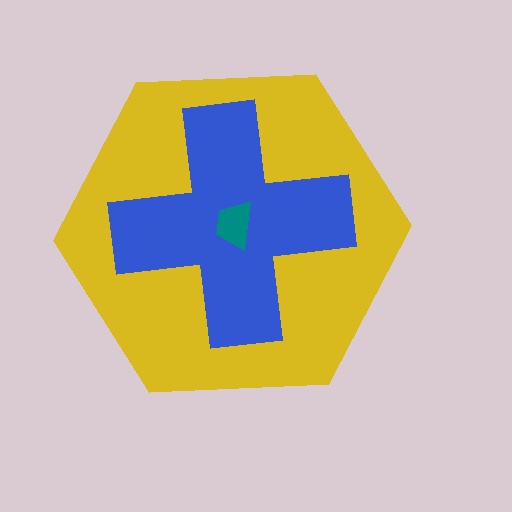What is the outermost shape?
The yellow hexagon.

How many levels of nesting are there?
3.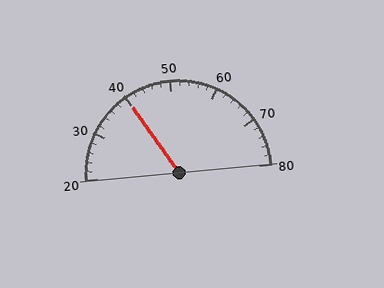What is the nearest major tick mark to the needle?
The nearest major tick mark is 40.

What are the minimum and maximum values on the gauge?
The gauge ranges from 20 to 80.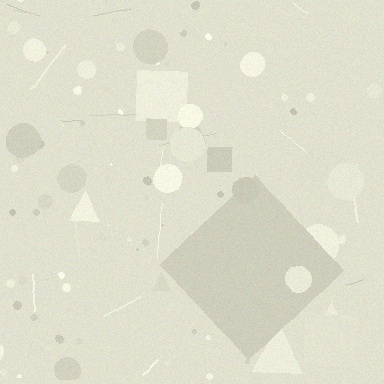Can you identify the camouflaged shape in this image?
The camouflaged shape is a diamond.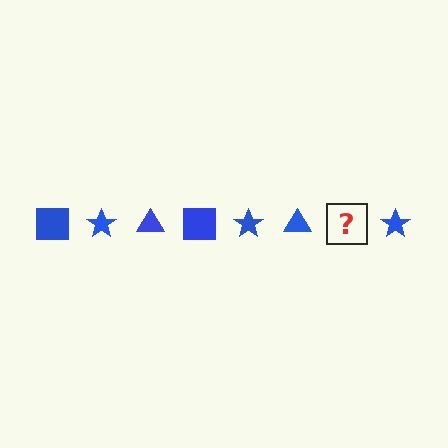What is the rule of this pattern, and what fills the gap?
The rule is that the pattern cycles through square, star, triangle shapes in blue. The gap should be filled with a blue square.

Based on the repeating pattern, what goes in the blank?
The blank should be a blue square.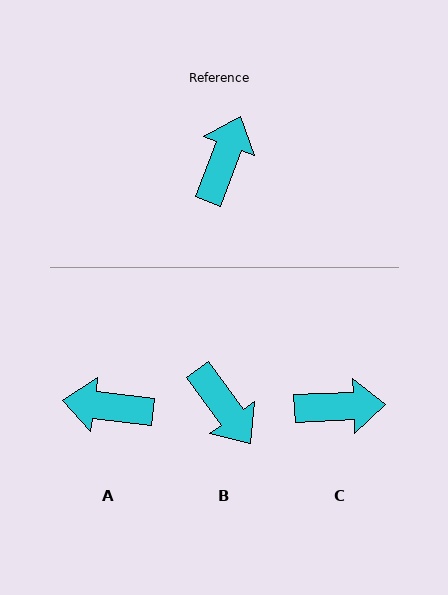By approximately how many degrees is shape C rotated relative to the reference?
Approximately 67 degrees clockwise.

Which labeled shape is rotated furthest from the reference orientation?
B, about 123 degrees away.